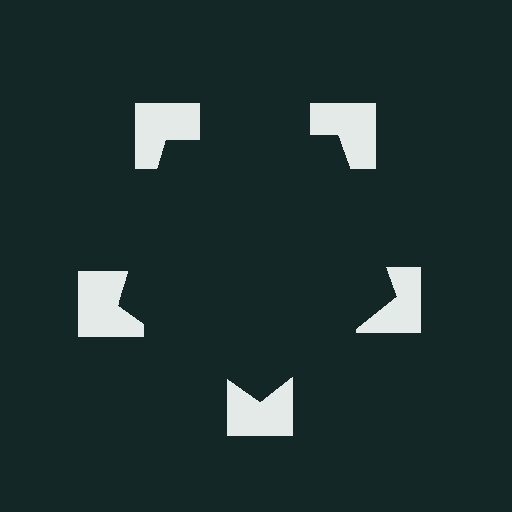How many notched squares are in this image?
There are 5 — one at each vertex of the illusory pentagon.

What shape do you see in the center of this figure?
An illusory pentagon — its edges are inferred from the aligned wedge cuts in the notched squares, not physically drawn.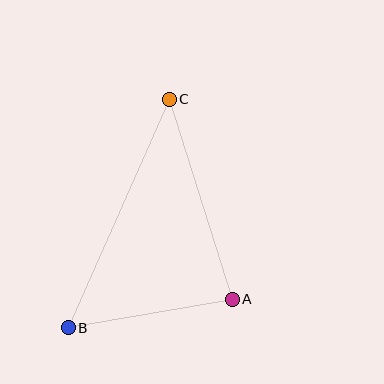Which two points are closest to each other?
Points A and B are closest to each other.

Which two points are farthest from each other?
Points B and C are farthest from each other.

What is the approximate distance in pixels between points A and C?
The distance between A and C is approximately 210 pixels.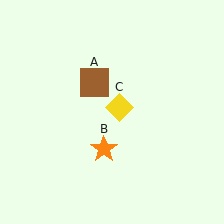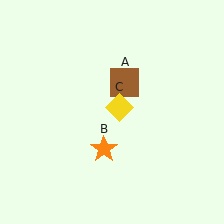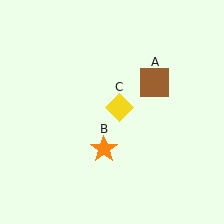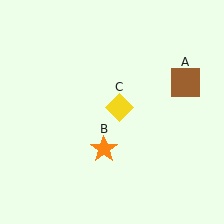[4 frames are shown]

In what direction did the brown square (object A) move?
The brown square (object A) moved right.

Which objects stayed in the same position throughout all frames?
Orange star (object B) and yellow diamond (object C) remained stationary.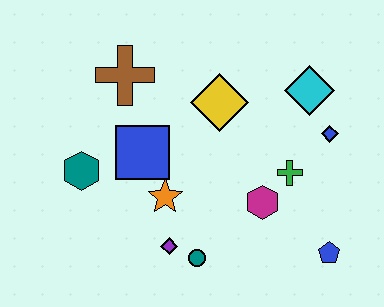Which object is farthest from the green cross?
The teal hexagon is farthest from the green cross.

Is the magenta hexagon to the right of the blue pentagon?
No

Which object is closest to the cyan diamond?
The blue diamond is closest to the cyan diamond.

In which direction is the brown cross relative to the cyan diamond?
The brown cross is to the left of the cyan diamond.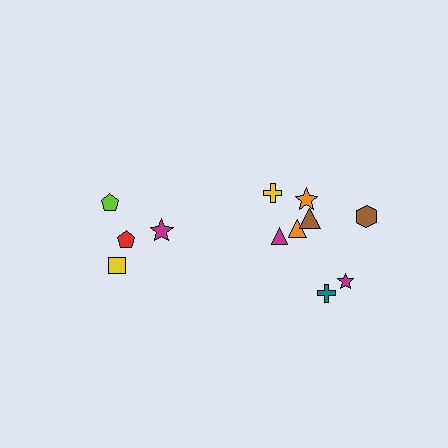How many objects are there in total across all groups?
There are 12 objects.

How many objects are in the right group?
There are 8 objects.